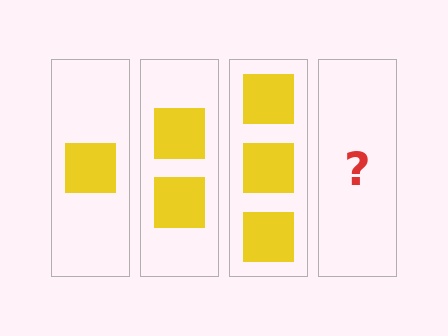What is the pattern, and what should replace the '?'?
The pattern is that each step adds one more square. The '?' should be 4 squares.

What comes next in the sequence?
The next element should be 4 squares.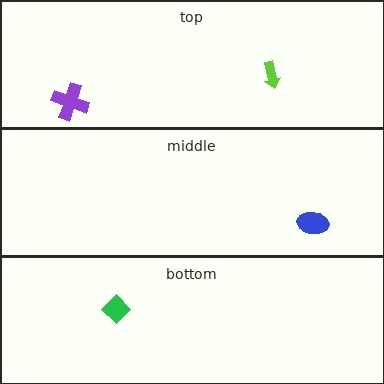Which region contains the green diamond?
The bottom region.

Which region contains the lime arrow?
The top region.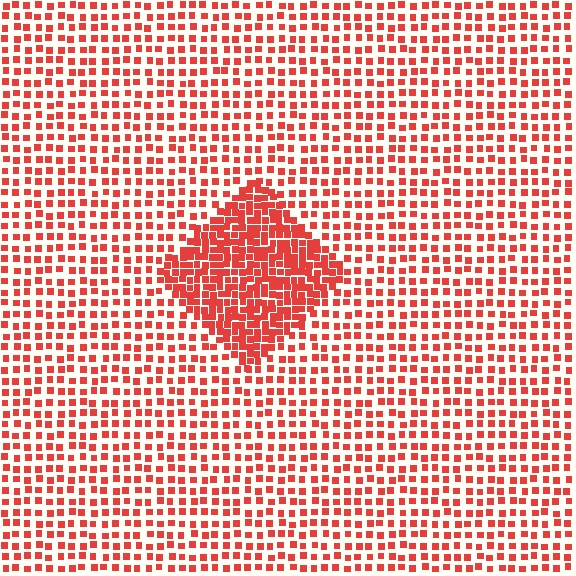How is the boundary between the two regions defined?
The boundary is defined by a change in element density (approximately 2.2x ratio). All elements are the same color, size, and shape.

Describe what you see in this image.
The image contains small red elements arranged at two different densities. A diamond-shaped region is visible where the elements are more densely packed than the surrounding area.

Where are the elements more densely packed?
The elements are more densely packed inside the diamond boundary.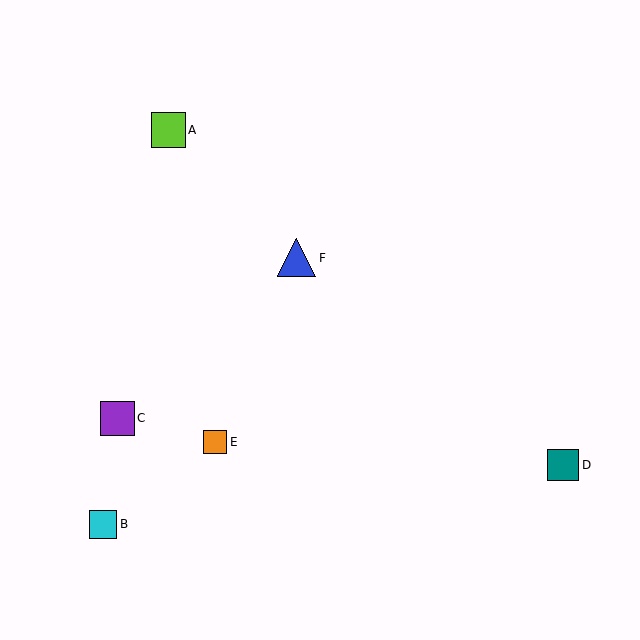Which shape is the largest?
The blue triangle (labeled F) is the largest.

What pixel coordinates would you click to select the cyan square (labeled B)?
Click at (103, 524) to select the cyan square B.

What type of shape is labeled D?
Shape D is a teal square.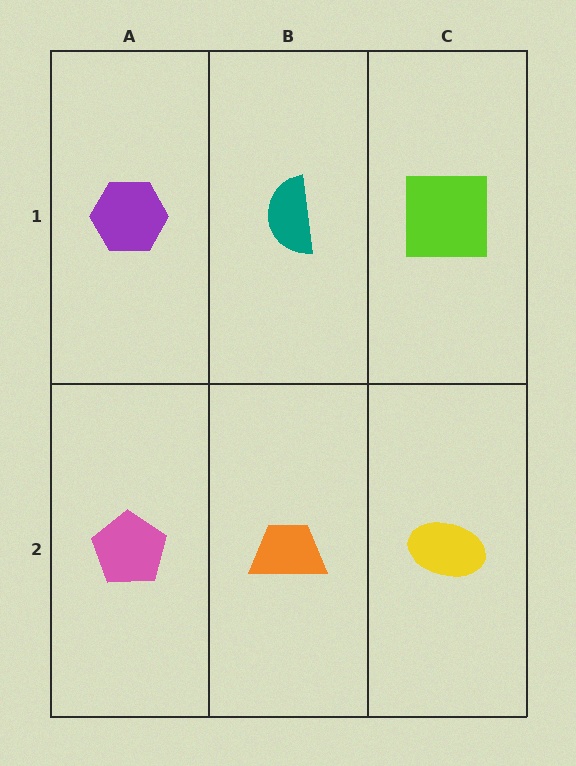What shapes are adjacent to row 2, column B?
A teal semicircle (row 1, column B), a pink pentagon (row 2, column A), a yellow ellipse (row 2, column C).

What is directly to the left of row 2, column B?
A pink pentagon.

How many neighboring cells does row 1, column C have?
2.